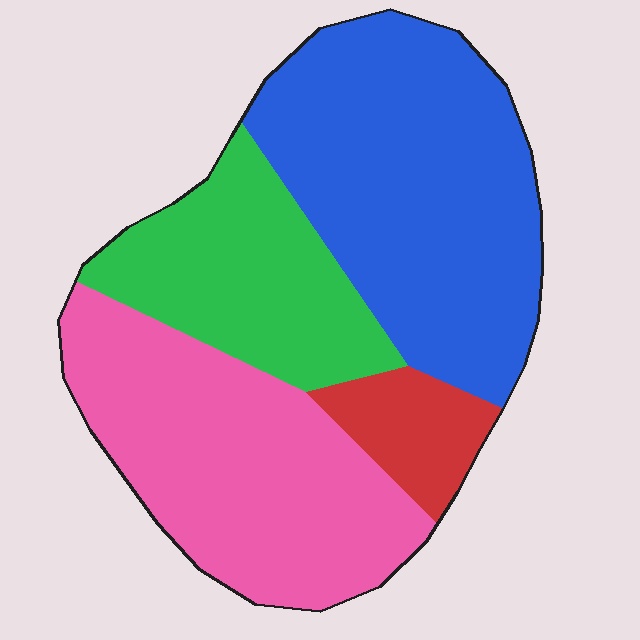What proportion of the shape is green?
Green takes up about one fifth (1/5) of the shape.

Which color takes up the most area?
Blue, at roughly 40%.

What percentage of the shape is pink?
Pink takes up about one third (1/3) of the shape.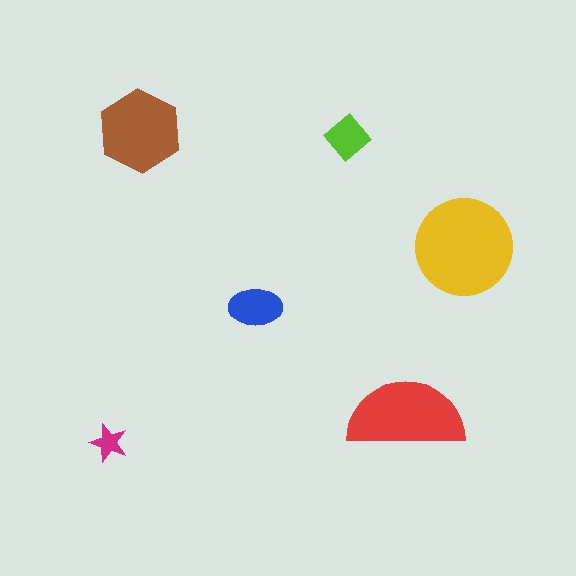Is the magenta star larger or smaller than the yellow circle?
Smaller.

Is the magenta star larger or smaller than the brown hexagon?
Smaller.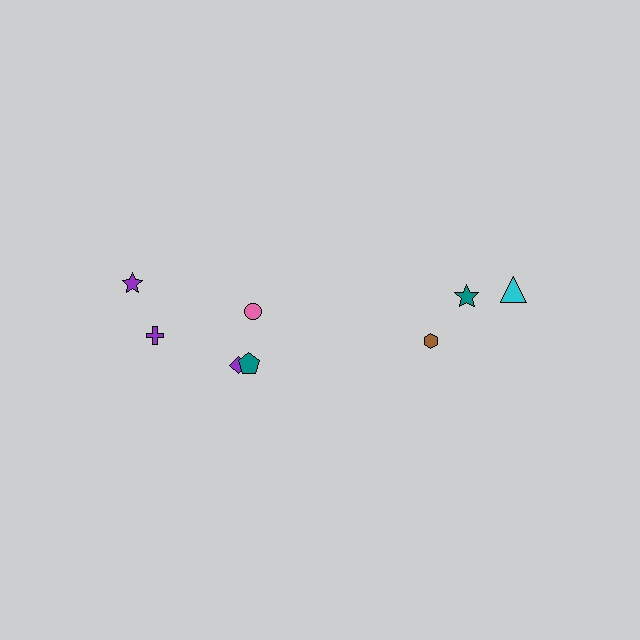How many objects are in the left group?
There are 5 objects.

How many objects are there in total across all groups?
There are 8 objects.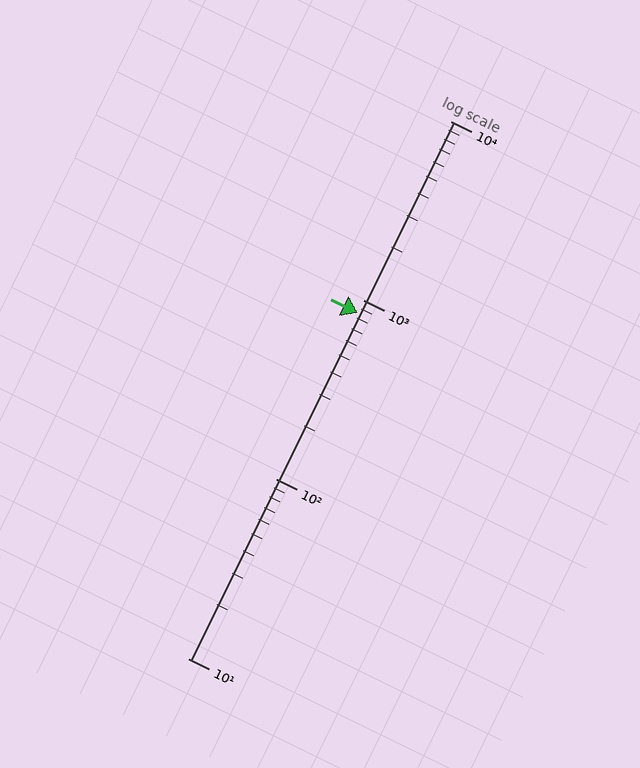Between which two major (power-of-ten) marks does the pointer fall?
The pointer is between 100 and 1000.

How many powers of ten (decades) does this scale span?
The scale spans 3 decades, from 10 to 10000.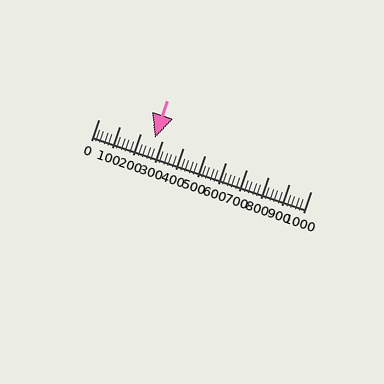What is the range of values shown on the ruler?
The ruler shows values from 0 to 1000.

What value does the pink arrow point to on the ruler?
The pink arrow points to approximately 266.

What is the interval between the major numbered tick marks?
The major tick marks are spaced 100 units apart.